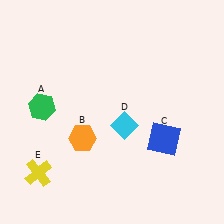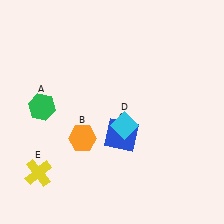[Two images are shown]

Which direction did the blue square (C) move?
The blue square (C) moved left.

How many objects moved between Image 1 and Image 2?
1 object moved between the two images.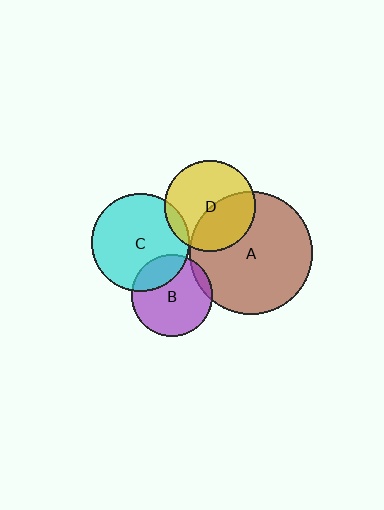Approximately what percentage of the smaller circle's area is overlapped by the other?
Approximately 40%.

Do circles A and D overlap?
Yes.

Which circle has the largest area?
Circle A (brown).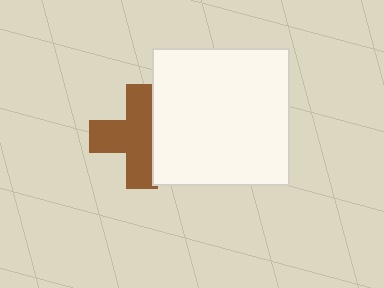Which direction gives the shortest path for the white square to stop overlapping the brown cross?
Moving right gives the shortest separation.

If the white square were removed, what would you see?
You would see the complete brown cross.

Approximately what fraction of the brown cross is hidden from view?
Roughly 31% of the brown cross is hidden behind the white square.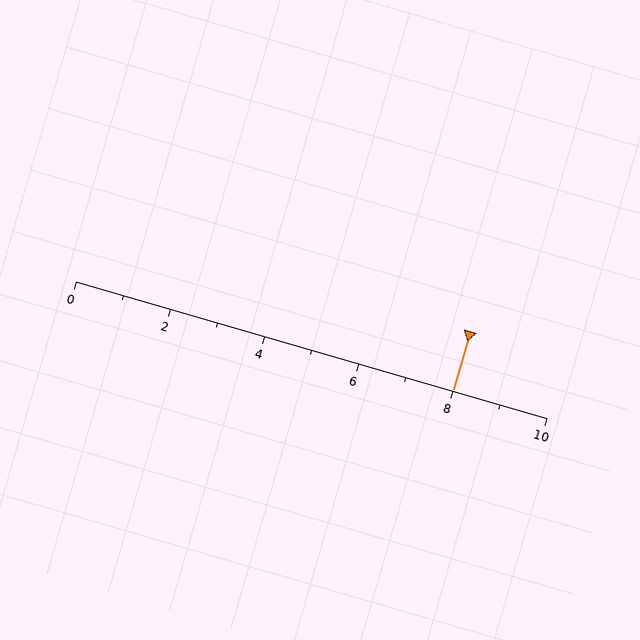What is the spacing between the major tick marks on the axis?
The major ticks are spaced 2 apart.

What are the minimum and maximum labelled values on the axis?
The axis runs from 0 to 10.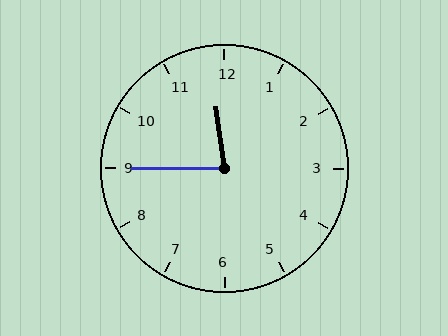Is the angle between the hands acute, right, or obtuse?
It is acute.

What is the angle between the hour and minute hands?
Approximately 82 degrees.